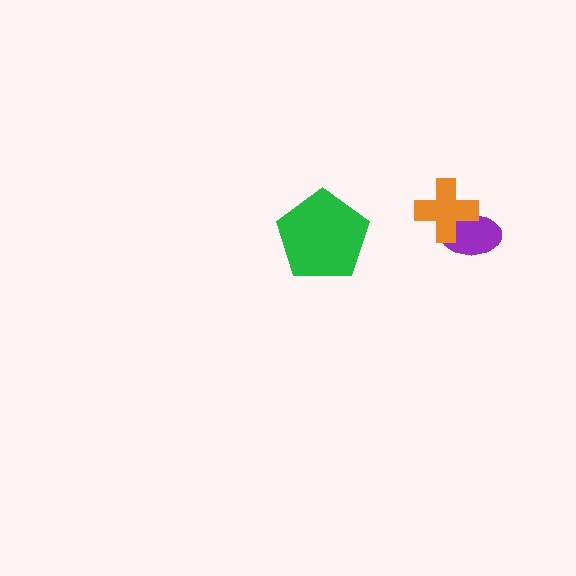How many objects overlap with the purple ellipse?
1 object overlaps with the purple ellipse.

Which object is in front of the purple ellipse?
The orange cross is in front of the purple ellipse.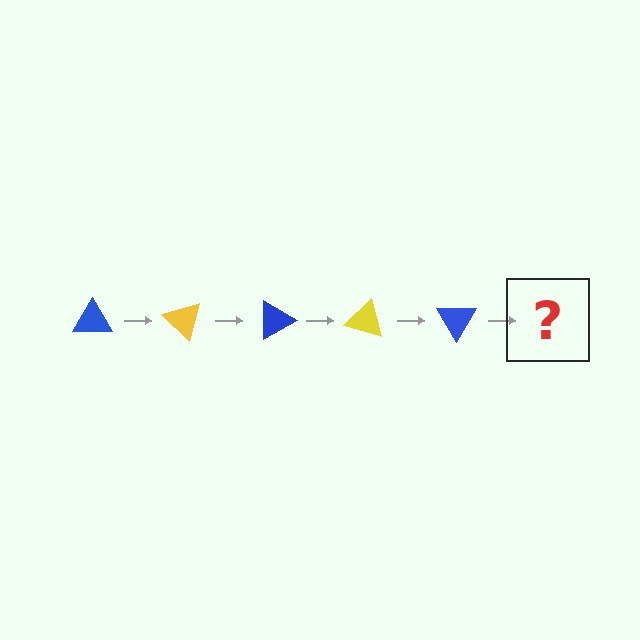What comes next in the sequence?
The next element should be a yellow triangle, rotated 225 degrees from the start.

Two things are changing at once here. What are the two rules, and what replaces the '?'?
The two rules are that it rotates 45 degrees each step and the color cycles through blue and yellow. The '?' should be a yellow triangle, rotated 225 degrees from the start.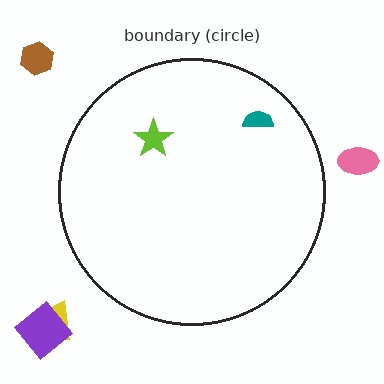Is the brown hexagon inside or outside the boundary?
Outside.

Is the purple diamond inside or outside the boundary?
Outside.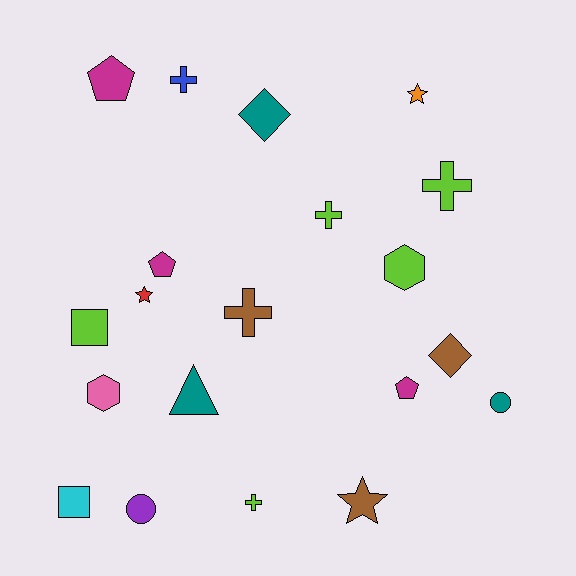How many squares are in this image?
There are 2 squares.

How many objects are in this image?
There are 20 objects.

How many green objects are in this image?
There are no green objects.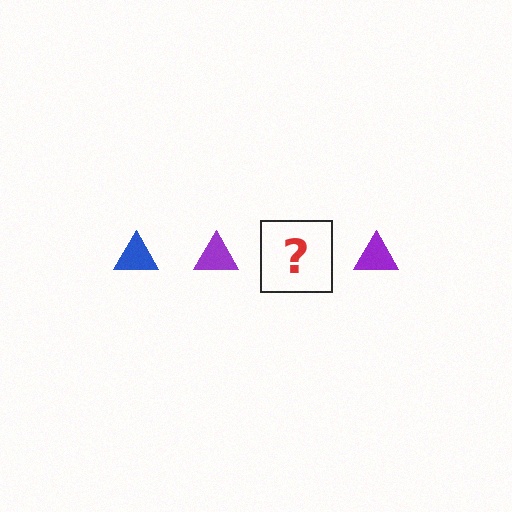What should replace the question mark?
The question mark should be replaced with a blue triangle.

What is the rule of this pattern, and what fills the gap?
The rule is that the pattern cycles through blue, purple triangles. The gap should be filled with a blue triangle.